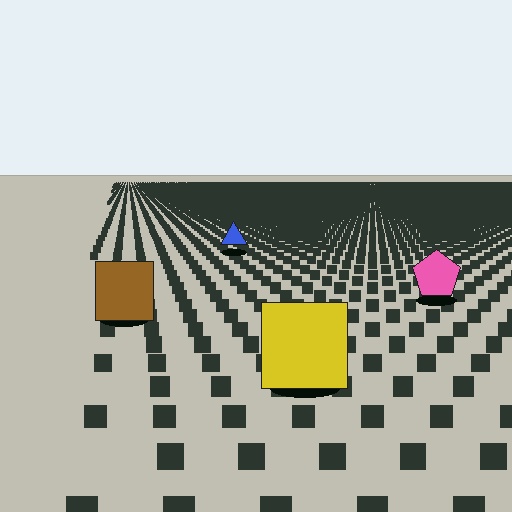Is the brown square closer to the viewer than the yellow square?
No. The yellow square is closer — you can tell from the texture gradient: the ground texture is coarser near it.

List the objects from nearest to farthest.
From nearest to farthest: the yellow square, the brown square, the pink pentagon, the blue triangle.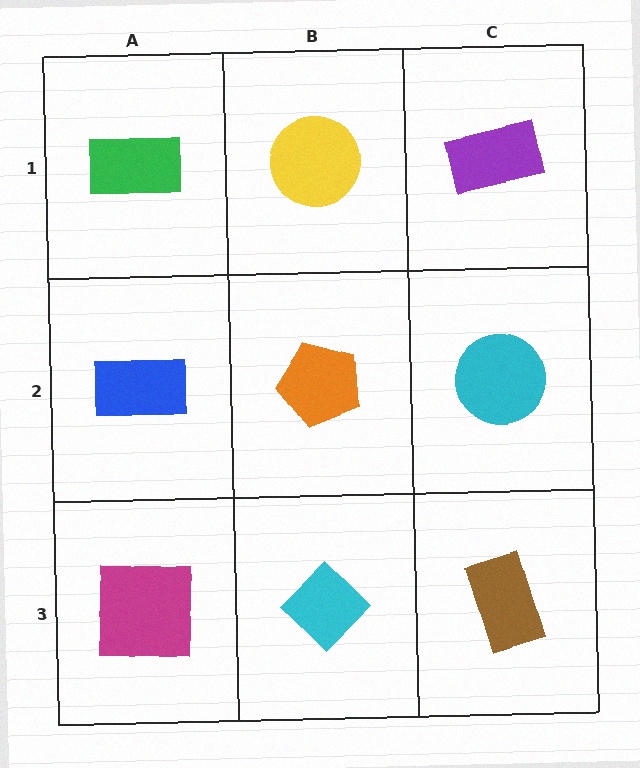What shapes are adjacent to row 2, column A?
A green rectangle (row 1, column A), a magenta square (row 3, column A), an orange pentagon (row 2, column B).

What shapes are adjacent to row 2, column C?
A purple rectangle (row 1, column C), a brown rectangle (row 3, column C), an orange pentagon (row 2, column B).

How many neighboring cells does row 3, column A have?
2.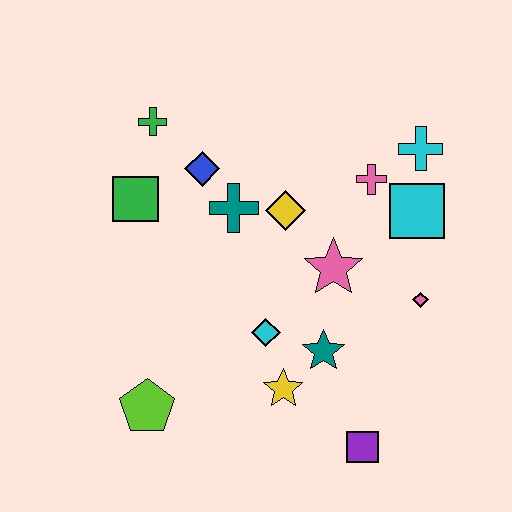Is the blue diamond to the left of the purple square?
Yes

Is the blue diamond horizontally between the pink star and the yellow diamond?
No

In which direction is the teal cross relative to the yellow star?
The teal cross is above the yellow star.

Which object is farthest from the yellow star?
The green cross is farthest from the yellow star.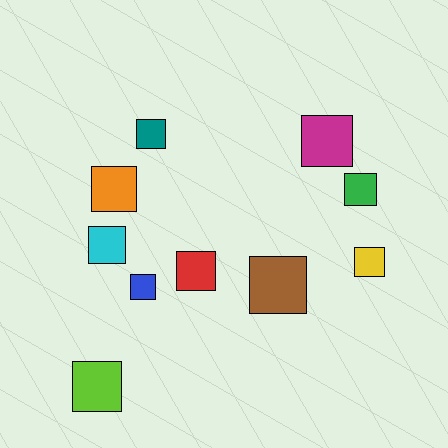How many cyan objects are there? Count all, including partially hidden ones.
There is 1 cyan object.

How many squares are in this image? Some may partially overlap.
There are 10 squares.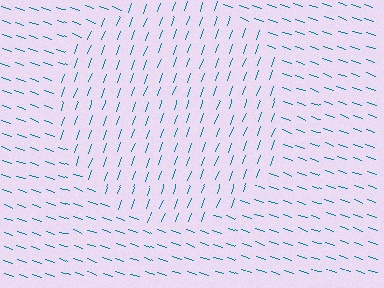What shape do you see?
I see a circle.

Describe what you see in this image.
The image is filled with small teal line segments. A circle region in the image has lines oriented differently from the surrounding lines, creating a visible texture boundary.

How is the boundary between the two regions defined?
The boundary is defined purely by a change in line orientation (approximately 89 degrees difference). All lines are the same color and thickness.